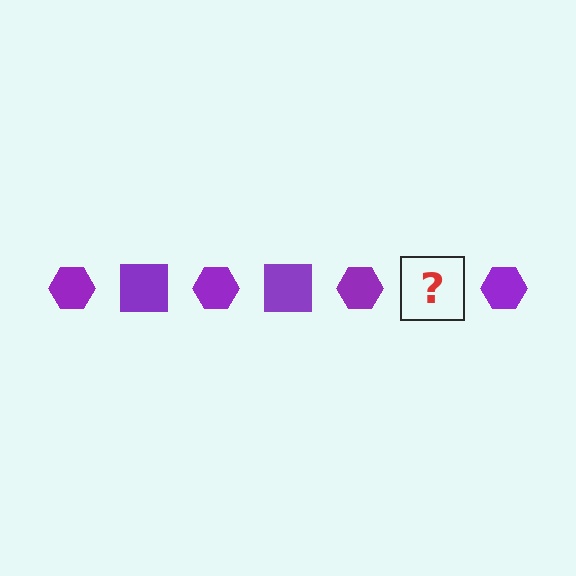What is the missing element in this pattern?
The missing element is a purple square.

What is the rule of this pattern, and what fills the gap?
The rule is that the pattern cycles through hexagon, square shapes in purple. The gap should be filled with a purple square.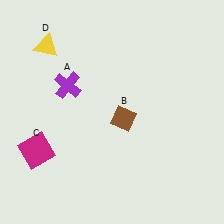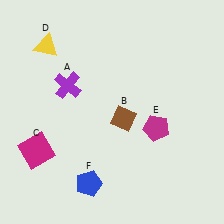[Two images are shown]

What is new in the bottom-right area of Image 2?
A magenta pentagon (E) was added in the bottom-right area of Image 2.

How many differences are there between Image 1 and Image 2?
There are 2 differences between the two images.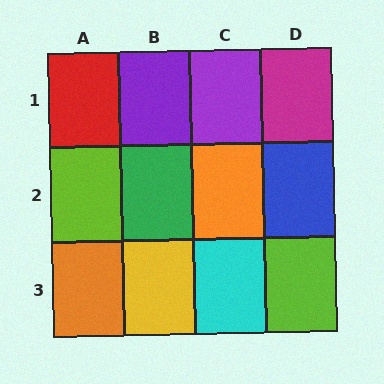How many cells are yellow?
1 cell is yellow.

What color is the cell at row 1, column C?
Purple.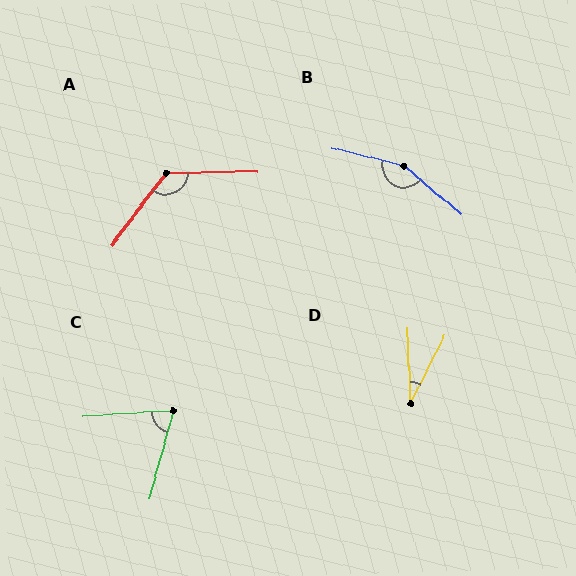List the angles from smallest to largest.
D (29°), C (71°), A (127°), B (153°).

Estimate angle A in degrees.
Approximately 127 degrees.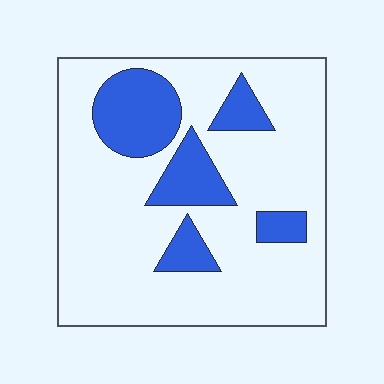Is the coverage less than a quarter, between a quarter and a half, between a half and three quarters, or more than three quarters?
Less than a quarter.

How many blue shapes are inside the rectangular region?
5.